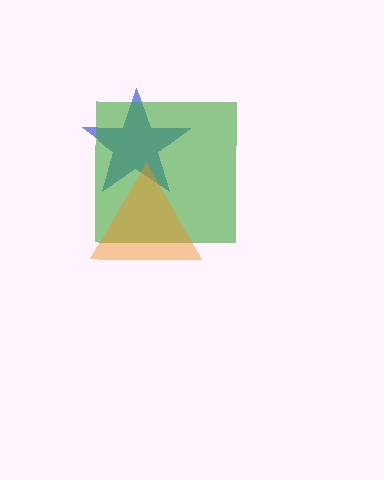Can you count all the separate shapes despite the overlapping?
Yes, there are 3 separate shapes.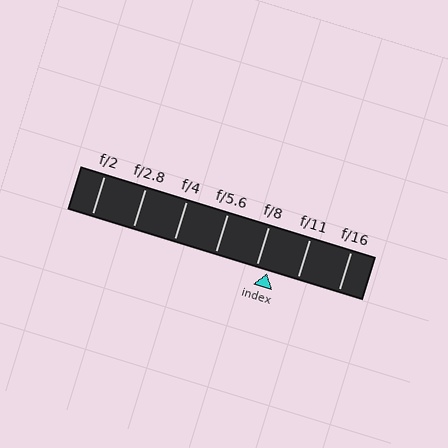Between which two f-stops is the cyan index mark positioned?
The index mark is between f/8 and f/11.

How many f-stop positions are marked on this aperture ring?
There are 7 f-stop positions marked.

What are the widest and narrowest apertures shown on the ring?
The widest aperture shown is f/2 and the narrowest is f/16.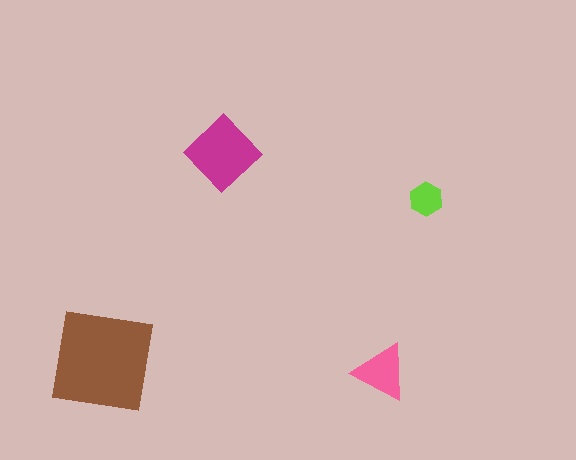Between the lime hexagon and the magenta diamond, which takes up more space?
The magenta diamond.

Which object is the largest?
The brown square.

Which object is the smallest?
The lime hexagon.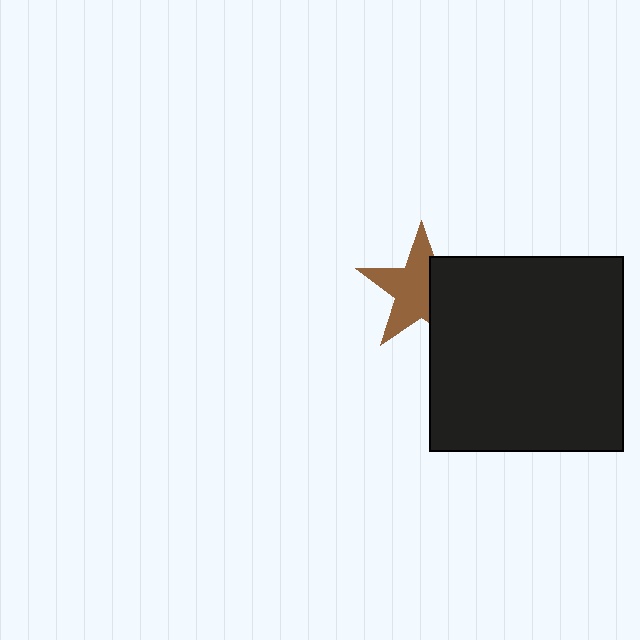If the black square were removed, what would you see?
You would see the complete brown star.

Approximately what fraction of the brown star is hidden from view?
Roughly 37% of the brown star is hidden behind the black square.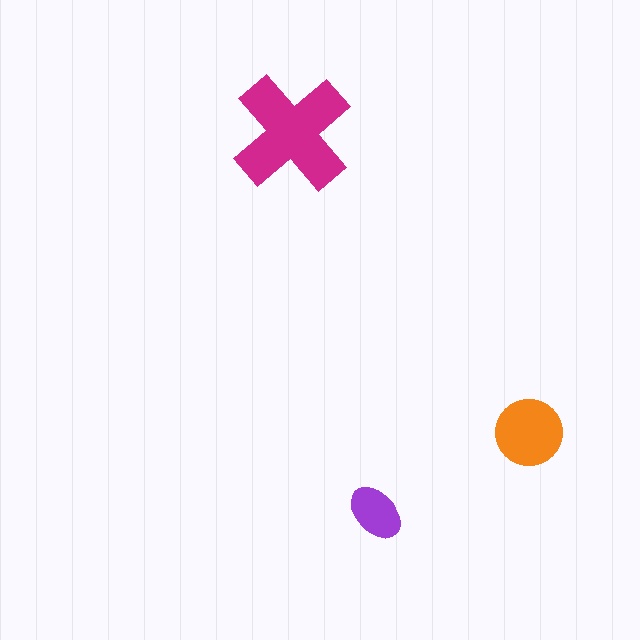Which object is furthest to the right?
The orange circle is rightmost.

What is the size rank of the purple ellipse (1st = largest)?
3rd.